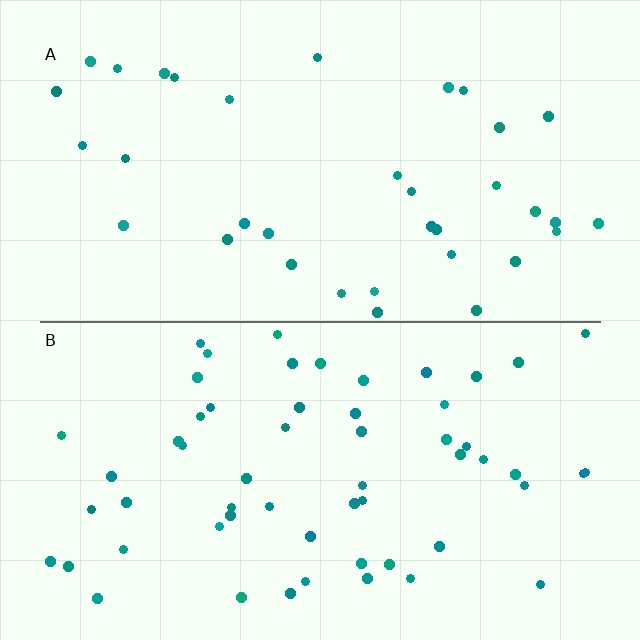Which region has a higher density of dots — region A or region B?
B (the bottom).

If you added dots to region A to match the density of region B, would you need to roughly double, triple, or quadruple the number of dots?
Approximately double.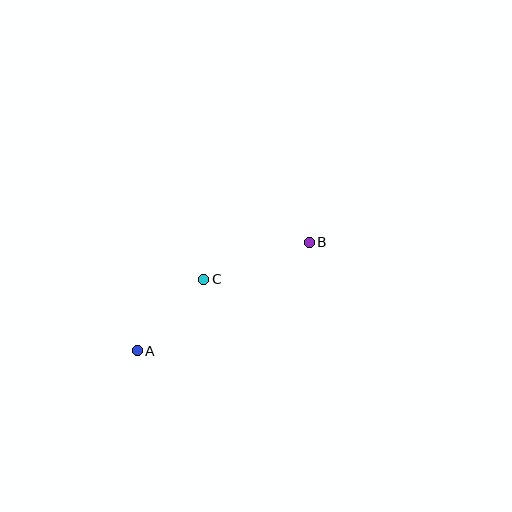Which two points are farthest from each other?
Points A and B are farthest from each other.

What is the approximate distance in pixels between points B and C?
The distance between B and C is approximately 111 pixels.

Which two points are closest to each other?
Points A and C are closest to each other.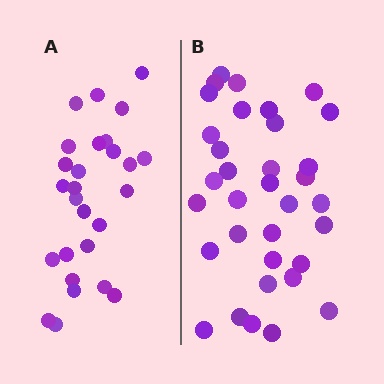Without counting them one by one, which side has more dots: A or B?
Region B (the right region) has more dots.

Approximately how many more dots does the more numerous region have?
Region B has roughly 8 or so more dots than region A.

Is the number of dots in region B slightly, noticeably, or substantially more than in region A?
Region B has noticeably more, but not dramatically so. The ratio is roughly 1.3 to 1.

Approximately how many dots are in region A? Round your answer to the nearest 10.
About 30 dots. (The exact count is 27, which rounds to 30.)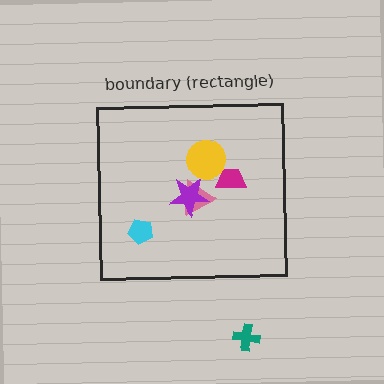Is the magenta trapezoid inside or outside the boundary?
Inside.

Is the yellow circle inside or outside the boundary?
Inside.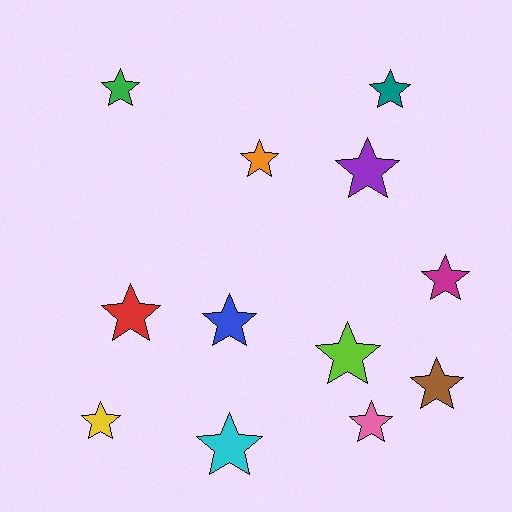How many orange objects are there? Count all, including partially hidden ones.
There is 1 orange object.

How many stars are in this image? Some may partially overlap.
There are 12 stars.